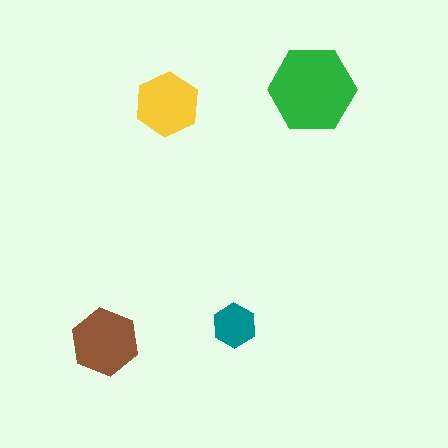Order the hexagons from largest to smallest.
the green one, the brown one, the yellow one, the teal one.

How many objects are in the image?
There are 4 objects in the image.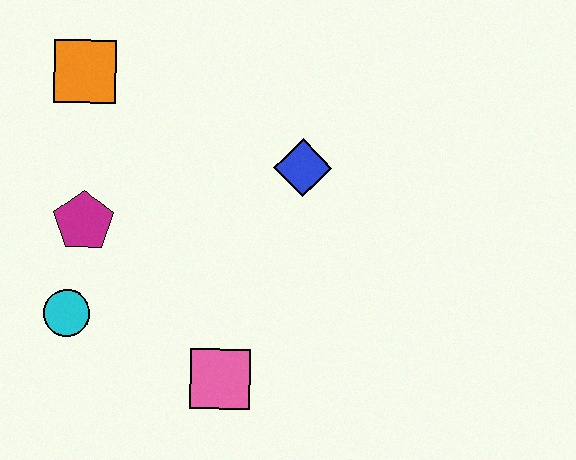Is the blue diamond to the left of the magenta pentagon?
No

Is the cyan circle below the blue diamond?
Yes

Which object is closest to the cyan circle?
The magenta pentagon is closest to the cyan circle.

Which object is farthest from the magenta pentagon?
The blue diamond is farthest from the magenta pentagon.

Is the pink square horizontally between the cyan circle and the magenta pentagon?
No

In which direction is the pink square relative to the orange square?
The pink square is below the orange square.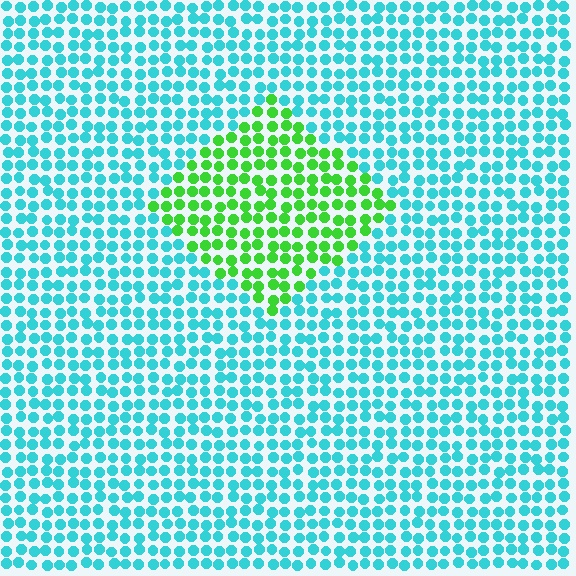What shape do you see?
I see a diamond.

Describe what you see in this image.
The image is filled with small cyan elements in a uniform arrangement. A diamond-shaped region is visible where the elements are tinted to a slightly different hue, forming a subtle color boundary.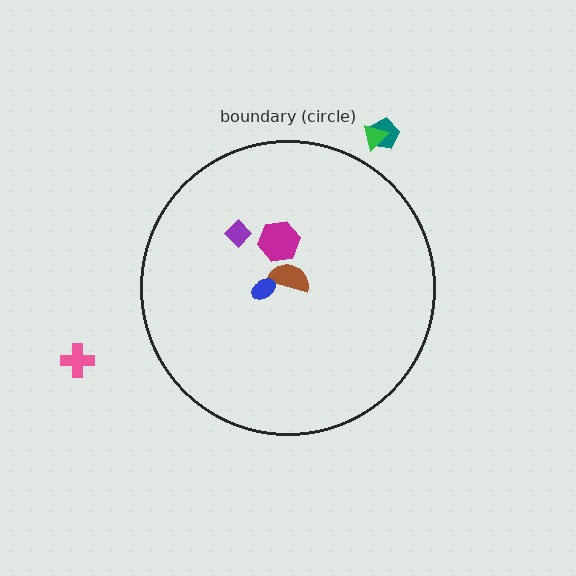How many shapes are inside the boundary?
4 inside, 3 outside.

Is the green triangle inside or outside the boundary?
Outside.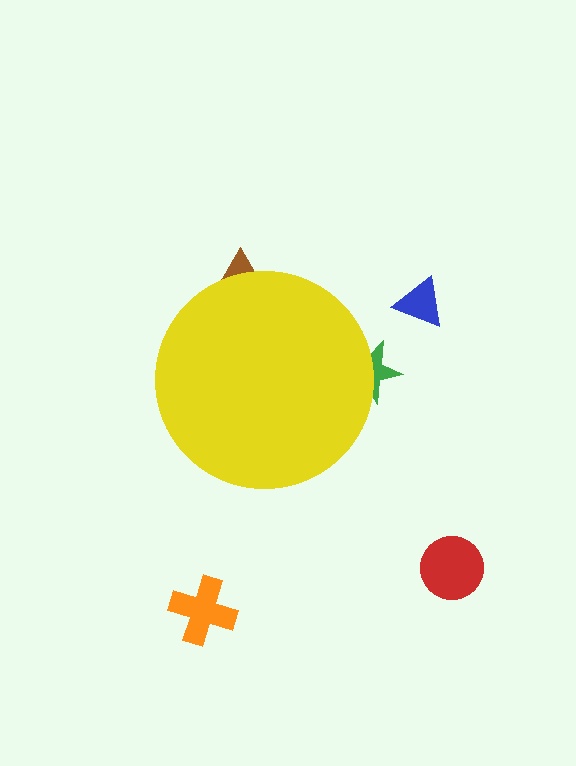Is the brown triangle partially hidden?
Yes, the brown triangle is partially hidden behind the yellow circle.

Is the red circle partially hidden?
No, the red circle is fully visible.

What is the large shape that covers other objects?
A yellow circle.